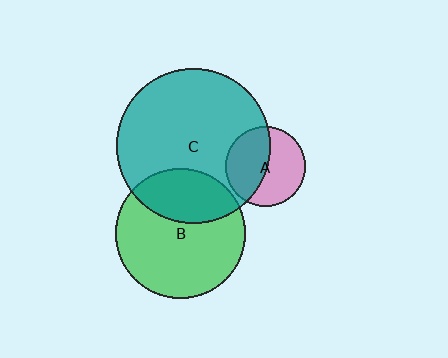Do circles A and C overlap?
Yes.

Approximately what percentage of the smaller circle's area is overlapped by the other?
Approximately 50%.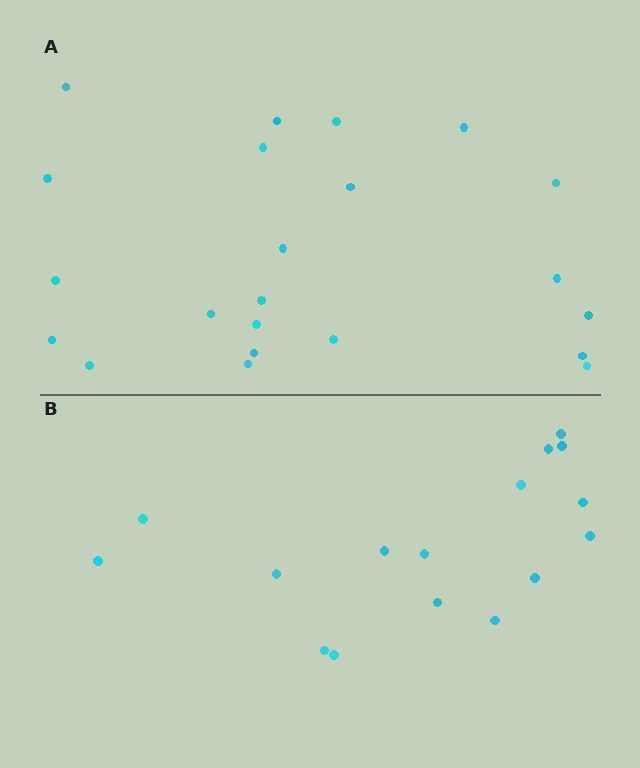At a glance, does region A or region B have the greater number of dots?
Region A (the top region) has more dots.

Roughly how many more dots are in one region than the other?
Region A has about 6 more dots than region B.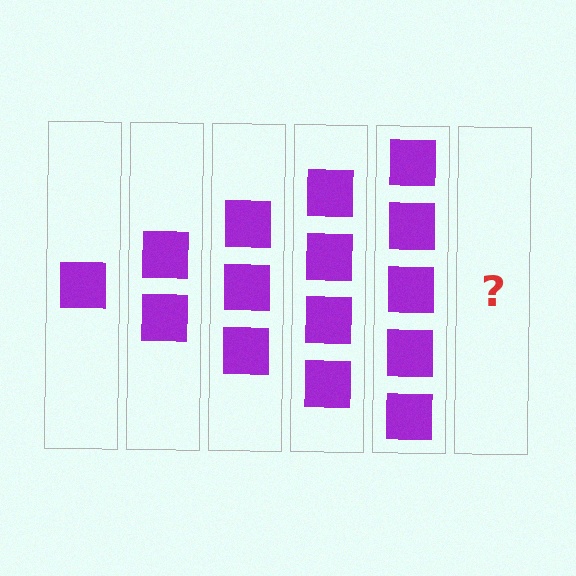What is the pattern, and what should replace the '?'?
The pattern is that each step adds one more square. The '?' should be 6 squares.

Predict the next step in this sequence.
The next step is 6 squares.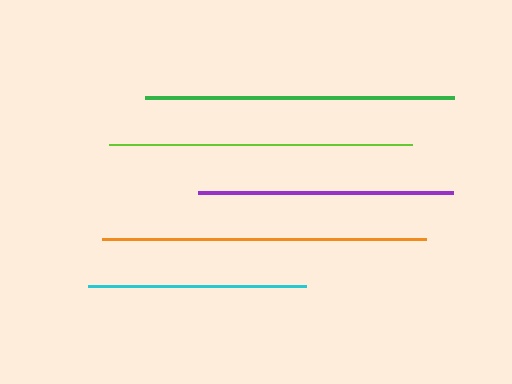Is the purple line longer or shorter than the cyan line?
The purple line is longer than the cyan line.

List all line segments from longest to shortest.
From longest to shortest: orange, green, lime, purple, cyan.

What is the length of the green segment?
The green segment is approximately 309 pixels long.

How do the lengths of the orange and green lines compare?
The orange and green lines are approximately the same length.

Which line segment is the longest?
The orange line is the longest at approximately 324 pixels.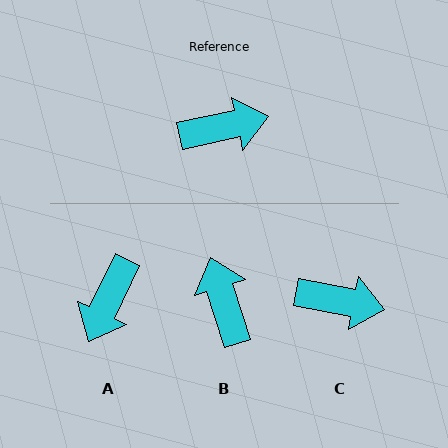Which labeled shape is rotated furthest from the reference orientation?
A, about 128 degrees away.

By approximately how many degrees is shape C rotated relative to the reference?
Approximately 23 degrees clockwise.